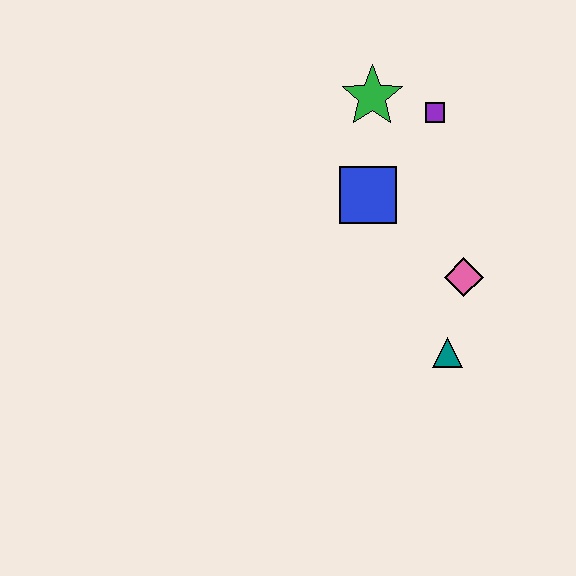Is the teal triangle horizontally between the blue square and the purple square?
No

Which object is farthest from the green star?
The teal triangle is farthest from the green star.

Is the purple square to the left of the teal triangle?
Yes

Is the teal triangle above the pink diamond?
No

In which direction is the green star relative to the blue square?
The green star is above the blue square.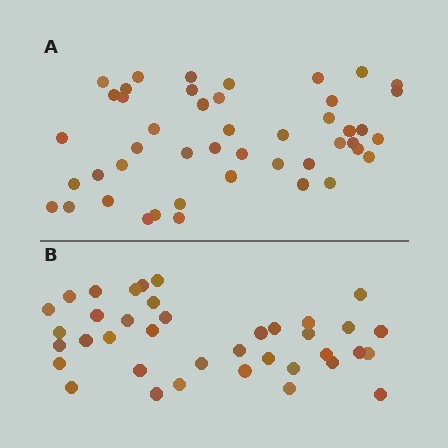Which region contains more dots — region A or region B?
Region A (the top region) has more dots.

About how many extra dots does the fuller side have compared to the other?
Region A has roughly 8 or so more dots than region B.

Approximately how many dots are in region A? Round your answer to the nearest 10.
About 50 dots. (The exact count is 46, which rounds to 50.)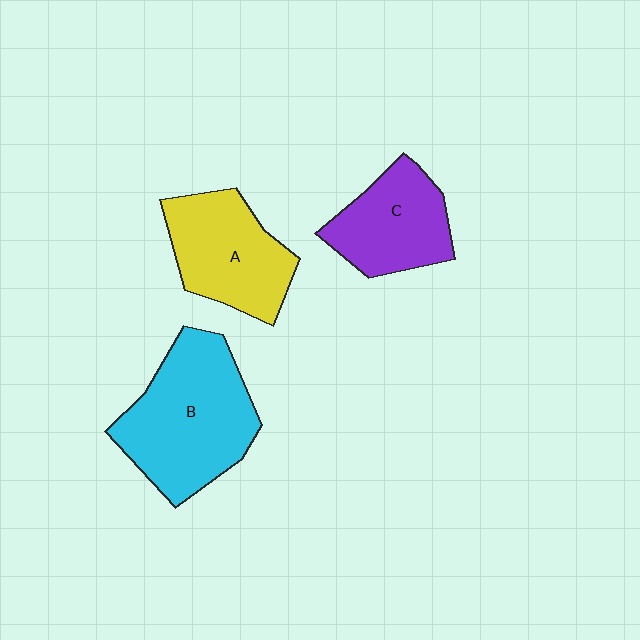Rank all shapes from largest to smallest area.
From largest to smallest: B (cyan), A (yellow), C (purple).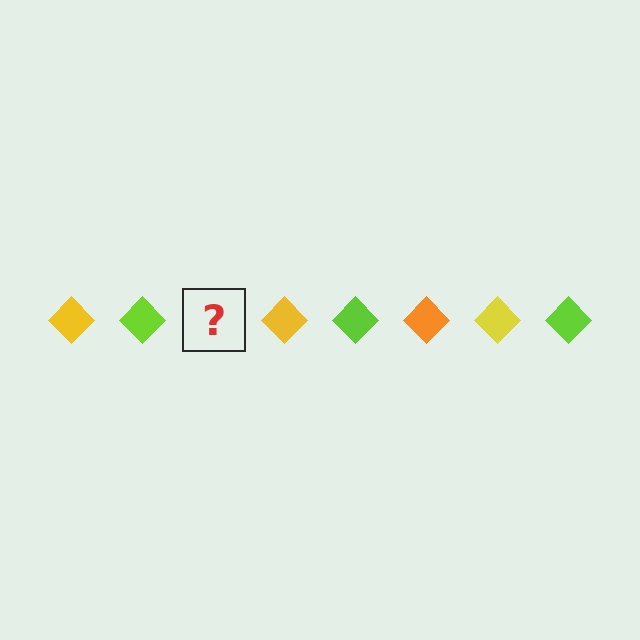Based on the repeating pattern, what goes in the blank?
The blank should be an orange diamond.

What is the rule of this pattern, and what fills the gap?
The rule is that the pattern cycles through yellow, lime, orange diamonds. The gap should be filled with an orange diamond.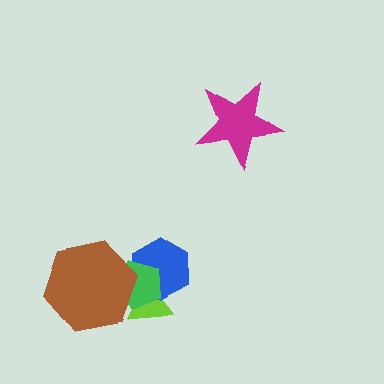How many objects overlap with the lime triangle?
3 objects overlap with the lime triangle.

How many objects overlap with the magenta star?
0 objects overlap with the magenta star.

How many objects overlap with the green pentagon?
3 objects overlap with the green pentagon.